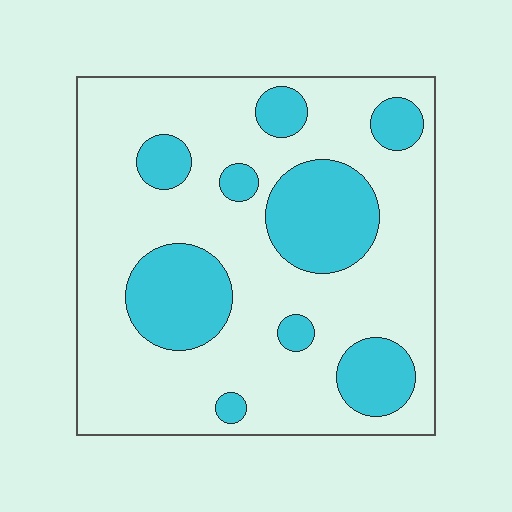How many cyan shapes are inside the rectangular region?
9.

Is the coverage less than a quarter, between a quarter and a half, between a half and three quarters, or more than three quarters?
Between a quarter and a half.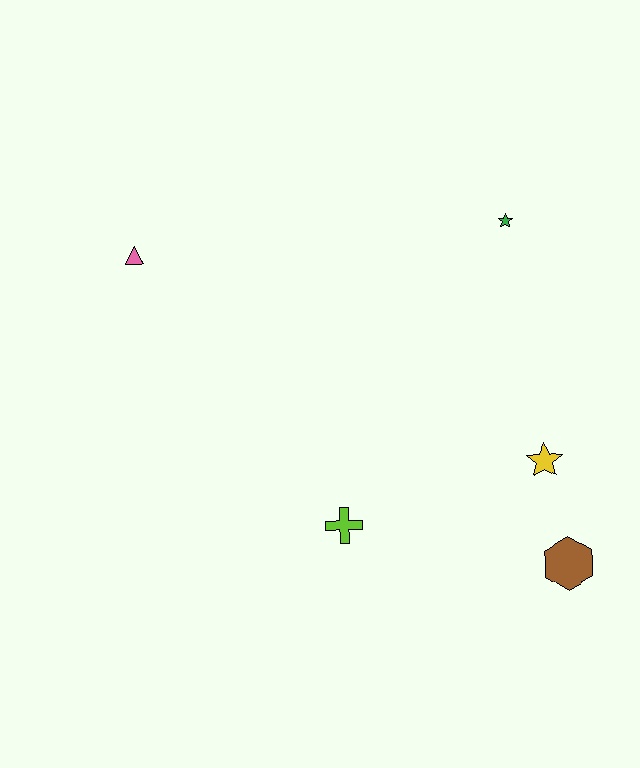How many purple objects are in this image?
There are no purple objects.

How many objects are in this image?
There are 5 objects.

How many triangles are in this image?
There is 1 triangle.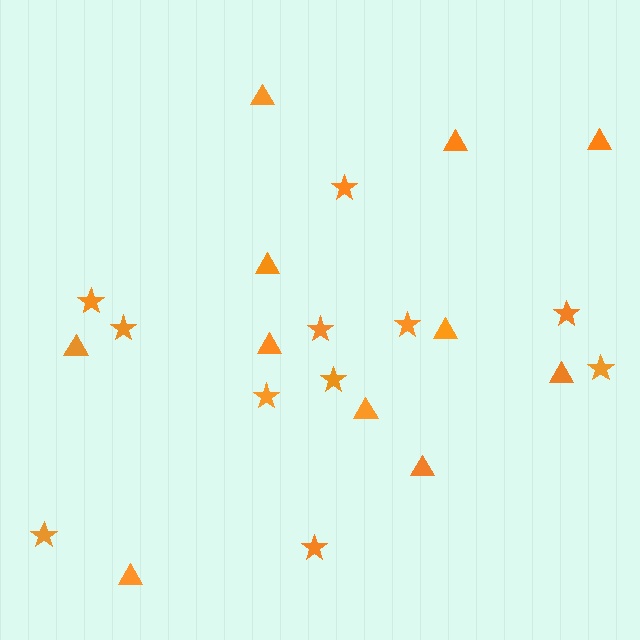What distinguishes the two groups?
There are 2 groups: one group of stars (11) and one group of triangles (11).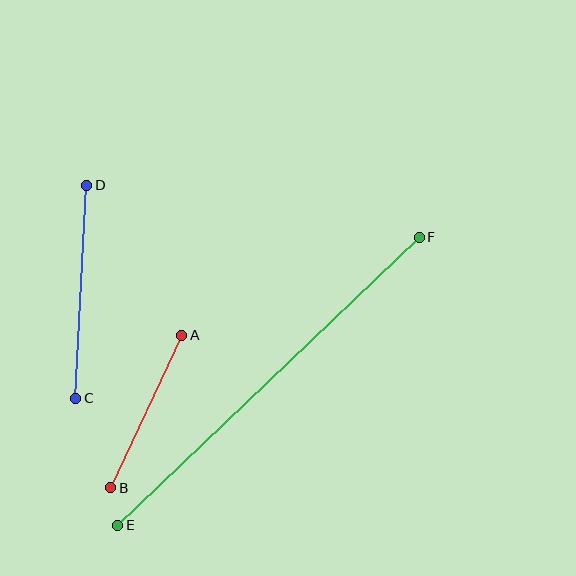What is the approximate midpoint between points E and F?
The midpoint is at approximately (268, 381) pixels.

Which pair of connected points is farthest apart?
Points E and F are farthest apart.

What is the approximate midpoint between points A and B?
The midpoint is at approximately (146, 411) pixels.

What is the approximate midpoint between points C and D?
The midpoint is at approximately (81, 292) pixels.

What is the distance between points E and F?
The distance is approximately 417 pixels.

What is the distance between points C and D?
The distance is approximately 213 pixels.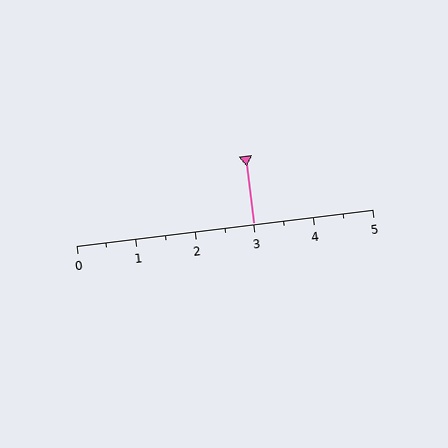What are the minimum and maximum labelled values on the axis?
The axis runs from 0 to 5.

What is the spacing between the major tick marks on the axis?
The major ticks are spaced 1 apart.